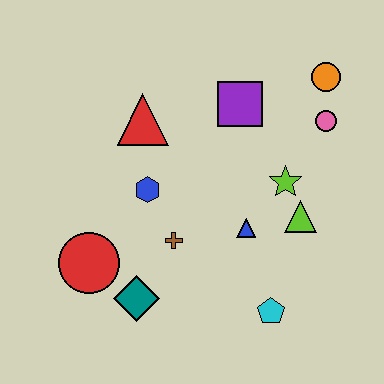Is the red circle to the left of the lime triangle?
Yes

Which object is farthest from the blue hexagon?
The orange circle is farthest from the blue hexagon.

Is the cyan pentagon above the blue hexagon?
No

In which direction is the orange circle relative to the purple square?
The orange circle is to the right of the purple square.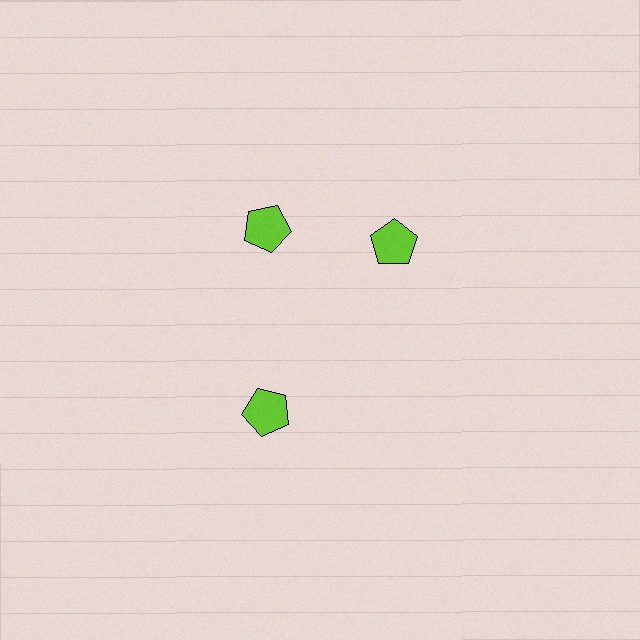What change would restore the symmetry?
The symmetry would be restored by rotating it back into even spacing with its neighbors so that all 3 pentagons sit at equal angles and equal distance from the center.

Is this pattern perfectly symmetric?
No. The 3 lime pentagons are arranged in a ring, but one element near the 3 o'clock position is rotated out of alignment along the ring, breaking the 3-fold rotational symmetry.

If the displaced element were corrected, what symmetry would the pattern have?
It would have 3-fold rotational symmetry — the pattern would map onto itself every 120 degrees.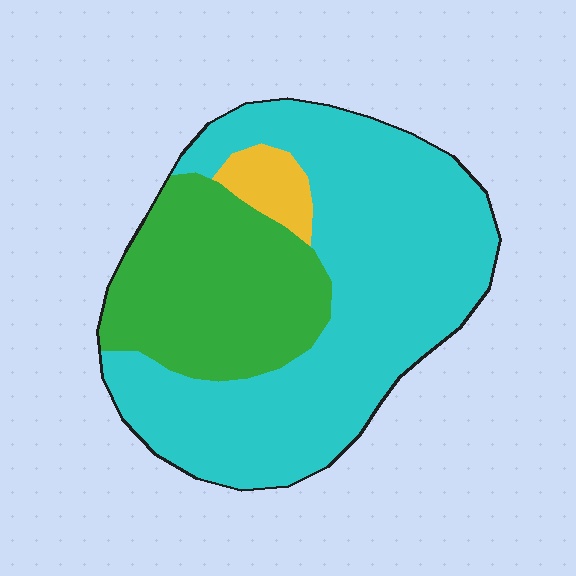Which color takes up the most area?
Cyan, at roughly 65%.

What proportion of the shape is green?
Green covers roughly 30% of the shape.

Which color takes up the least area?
Yellow, at roughly 5%.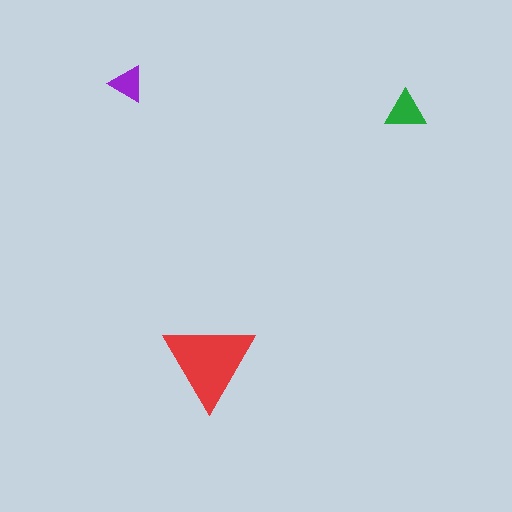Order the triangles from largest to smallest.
the red one, the green one, the purple one.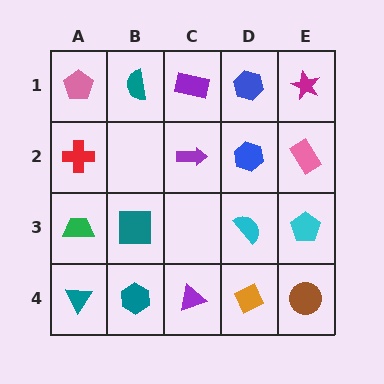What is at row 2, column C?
A purple arrow.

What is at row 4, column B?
A teal hexagon.